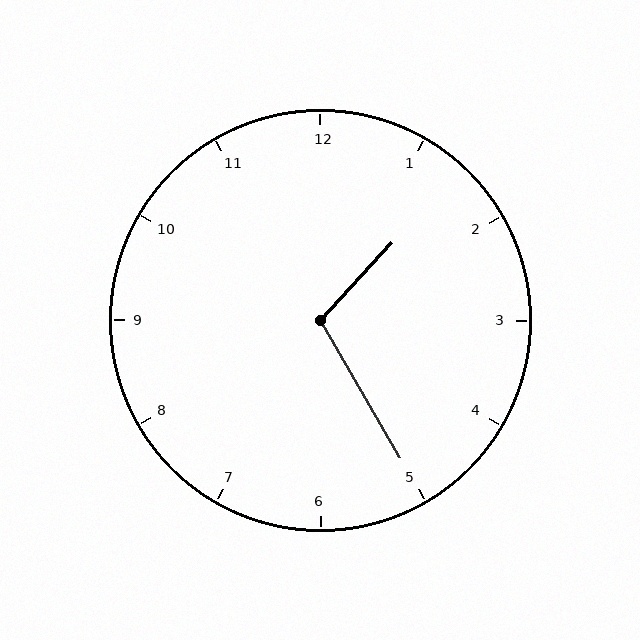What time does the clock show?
1:25.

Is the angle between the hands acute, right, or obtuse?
It is obtuse.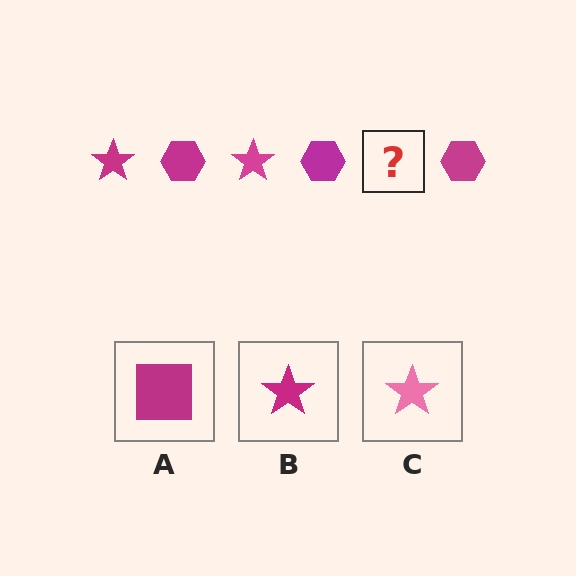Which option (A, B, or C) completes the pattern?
B.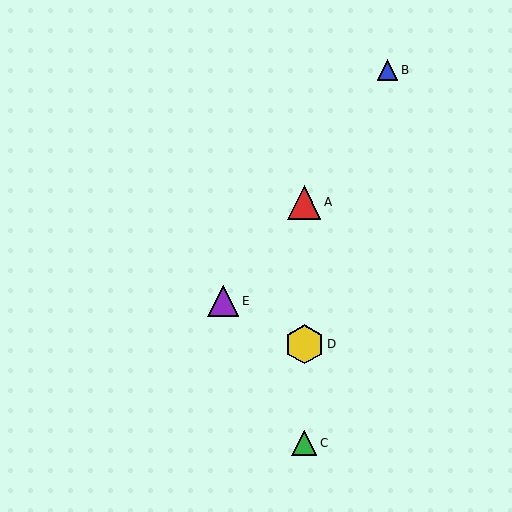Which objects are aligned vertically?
Objects A, C, D are aligned vertically.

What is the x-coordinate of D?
Object D is at x≈304.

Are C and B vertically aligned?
No, C is at x≈304 and B is at x≈387.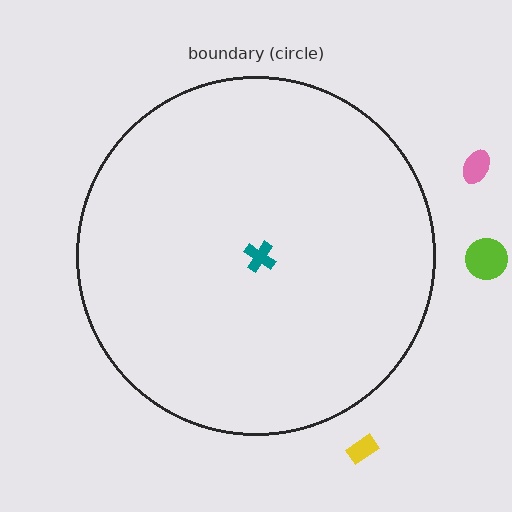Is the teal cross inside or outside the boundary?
Inside.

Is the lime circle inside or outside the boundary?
Outside.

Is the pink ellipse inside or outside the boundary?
Outside.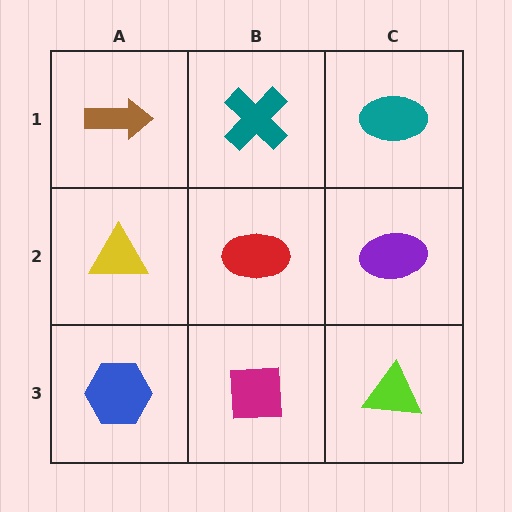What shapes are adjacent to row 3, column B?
A red ellipse (row 2, column B), a blue hexagon (row 3, column A), a lime triangle (row 3, column C).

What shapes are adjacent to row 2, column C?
A teal ellipse (row 1, column C), a lime triangle (row 3, column C), a red ellipse (row 2, column B).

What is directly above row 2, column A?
A brown arrow.